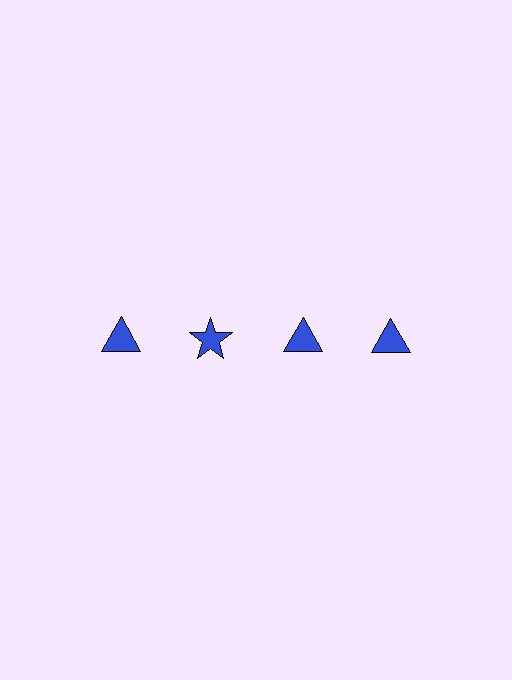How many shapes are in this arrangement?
There are 4 shapes arranged in a grid pattern.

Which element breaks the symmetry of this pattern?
The blue star in the top row, second from left column breaks the symmetry. All other shapes are blue triangles.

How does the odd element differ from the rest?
It has a different shape: star instead of triangle.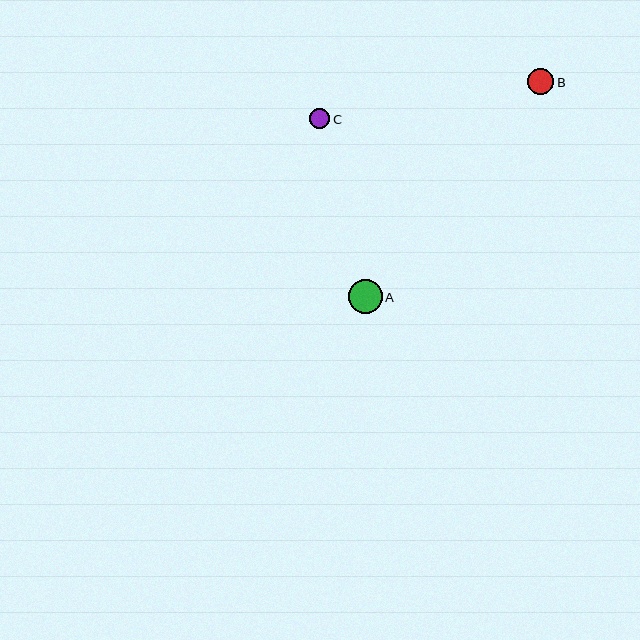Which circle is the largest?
Circle A is the largest with a size of approximately 34 pixels.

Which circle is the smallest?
Circle C is the smallest with a size of approximately 20 pixels.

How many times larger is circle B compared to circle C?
Circle B is approximately 1.3 times the size of circle C.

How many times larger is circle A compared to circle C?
Circle A is approximately 1.7 times the size of circle C.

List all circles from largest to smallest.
From largest to smallest: A, B, C.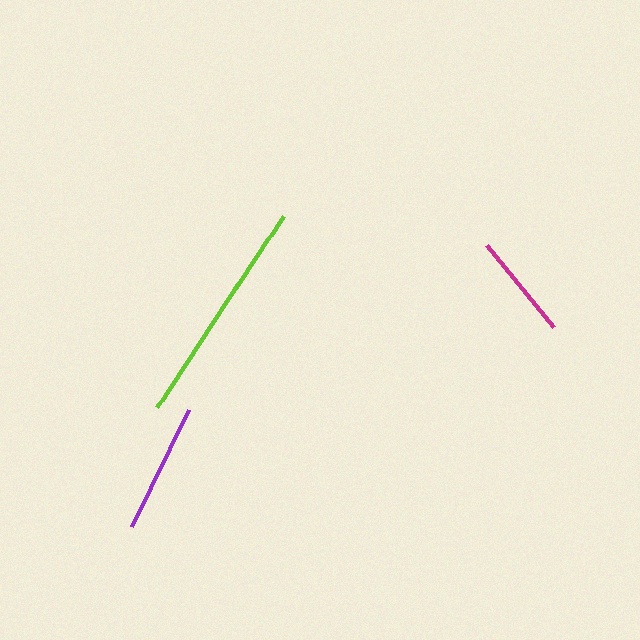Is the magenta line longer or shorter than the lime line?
The lime line is longer than the magenta line.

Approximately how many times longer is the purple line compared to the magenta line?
The purple line is approximately 1.2 times the length of the magenta line.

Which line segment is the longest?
The lime line is the longest at approximately 229 pixels.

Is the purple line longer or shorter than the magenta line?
The purple line is longer than the magenta line.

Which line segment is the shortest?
The magenta line is the shortest at approximately 106 pixels.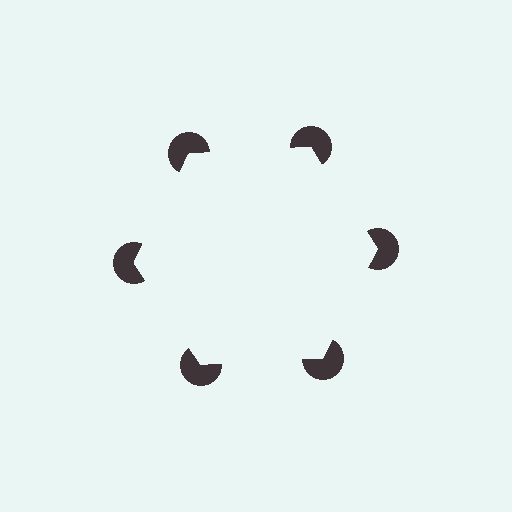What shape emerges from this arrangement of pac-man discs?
An illusory hexagon — its edges are inferred from the aligned wedge cuts in the pac-man discs, not physically drawn.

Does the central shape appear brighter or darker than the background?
It typically appears slightly brighter than the background, even though no actual brightness change is drawn.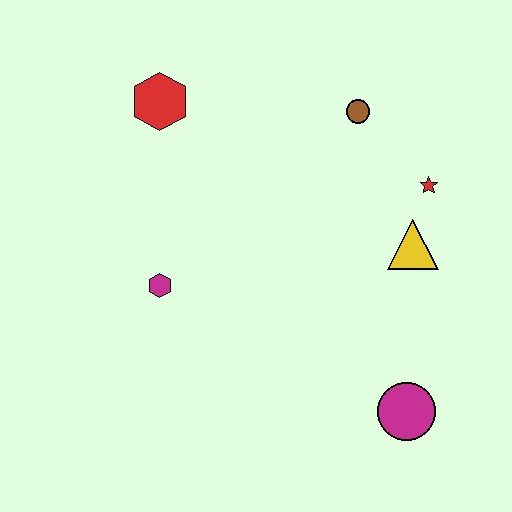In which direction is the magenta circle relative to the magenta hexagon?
The magenta circle is to the right of the magenta hexagon.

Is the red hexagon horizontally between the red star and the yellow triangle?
No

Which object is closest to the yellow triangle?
The red star is closest to the yellow triangle.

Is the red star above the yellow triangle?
Yes